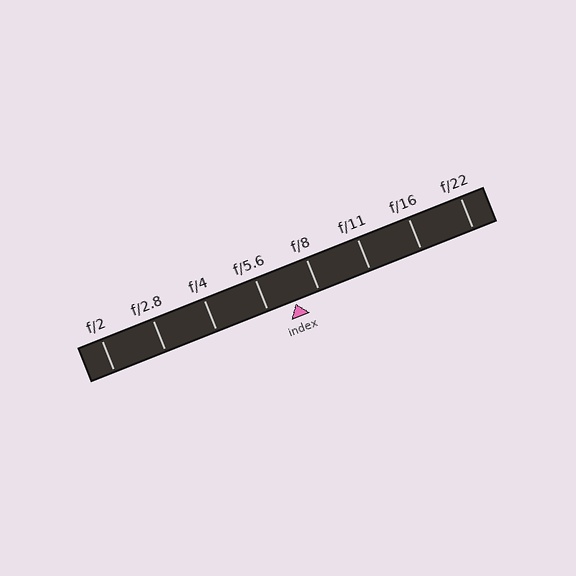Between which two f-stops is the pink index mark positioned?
The index mark is between f/5.6 and f/8.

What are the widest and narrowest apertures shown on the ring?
The widest aperture shown is f/2 and the narrowest is f/22.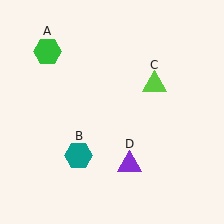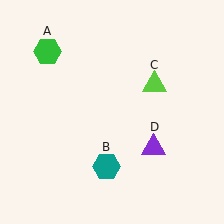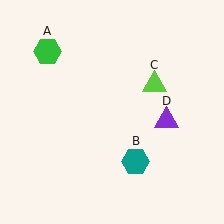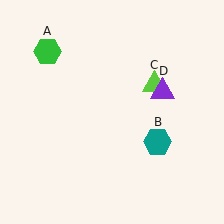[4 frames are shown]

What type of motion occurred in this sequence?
The teal hexagon (object B), purple triangle (object D) rotated counterclockwise around the center of the scene.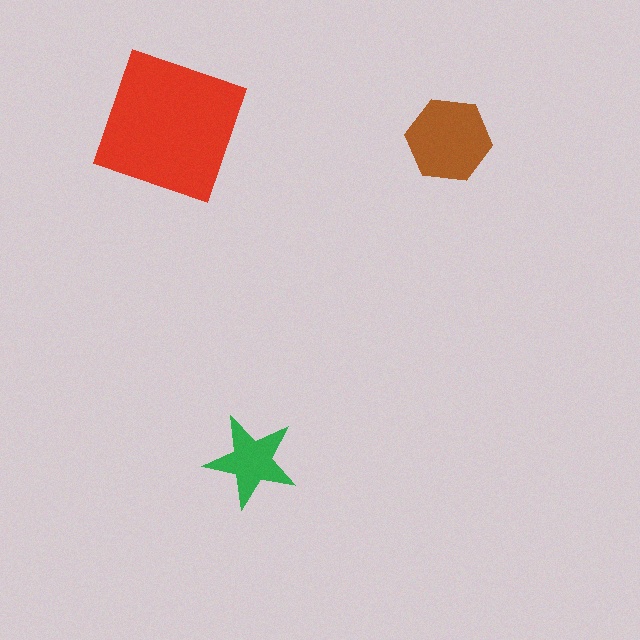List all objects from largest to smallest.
The red square, the brown hexagon, the green star.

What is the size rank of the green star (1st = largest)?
3rd.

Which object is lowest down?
The green star is bottommost.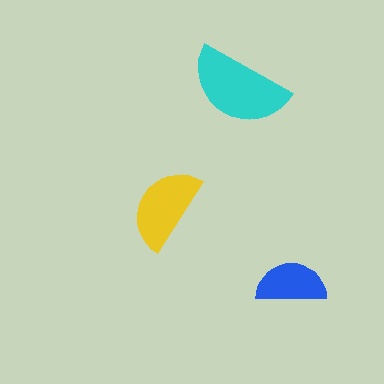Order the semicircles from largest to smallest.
the cyan one, the yellow one, the blue one.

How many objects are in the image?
There are 3 objects in the image.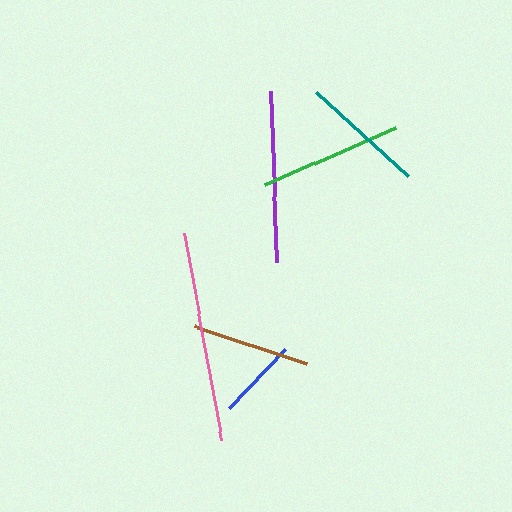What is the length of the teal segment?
The teal segment is approximately 124 pixels long.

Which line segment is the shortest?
The blue line is the shortest at approximately 81 pixels.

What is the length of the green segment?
The green segment is approximately 144 pixels long.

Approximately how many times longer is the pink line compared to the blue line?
The pink line is approximately 2.6 times the length of the blue line.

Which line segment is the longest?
The pink line is the longest at approximately 209 pixels.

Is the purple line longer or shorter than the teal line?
The purple line is longer than the teal line.